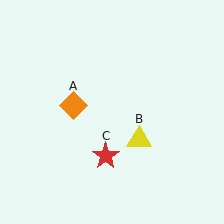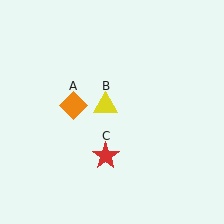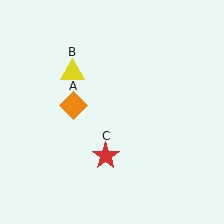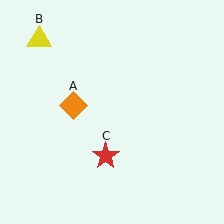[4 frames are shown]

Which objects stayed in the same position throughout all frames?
Orange diamond (object A) and red star (object C) remained stationary.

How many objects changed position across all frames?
1 object changed position: yellow triangle (object B).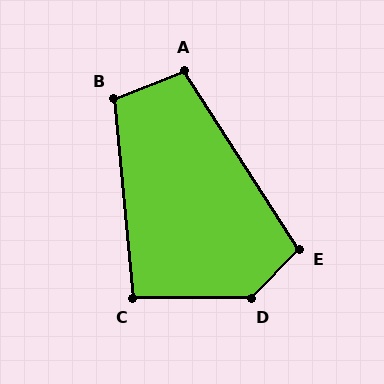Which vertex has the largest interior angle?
D, at approximately 135 degrees.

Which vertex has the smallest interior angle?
C, at approximately 95 degrees.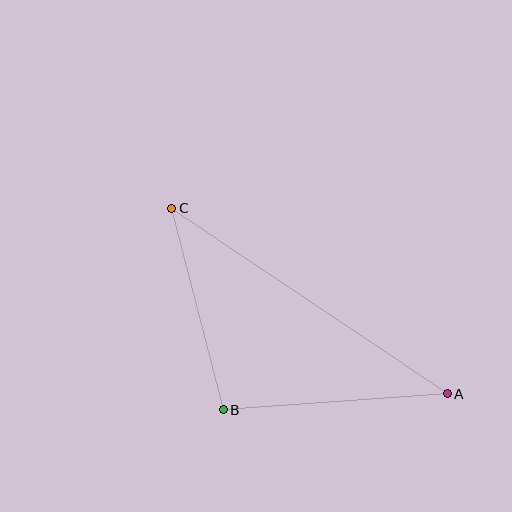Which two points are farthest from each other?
Points A and C are farthest from each other.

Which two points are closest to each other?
Points B and C are closest to each other.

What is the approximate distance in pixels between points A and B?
The distance between A and B is approximately 225 pixels.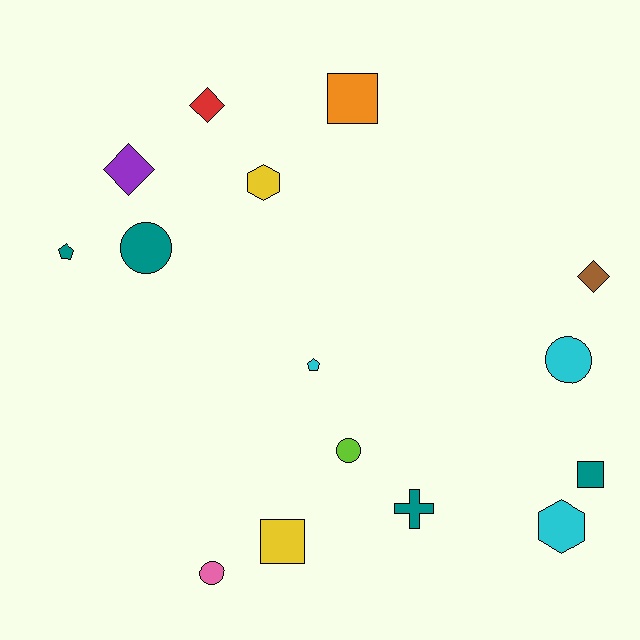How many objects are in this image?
There are 15 objects.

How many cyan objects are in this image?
There are 3 cyan objects.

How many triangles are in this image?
There are no triangles.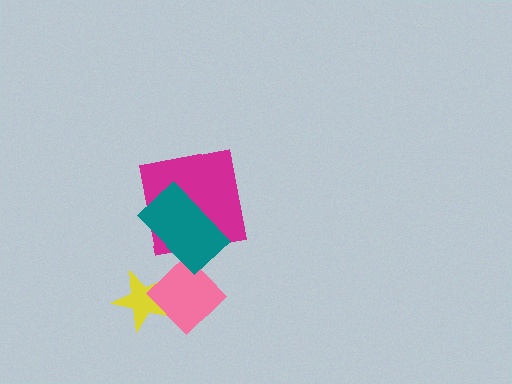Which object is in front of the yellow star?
The pink diamond is in front of the yellow star.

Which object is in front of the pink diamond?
The teal rectangle is in front of the pink diamond.